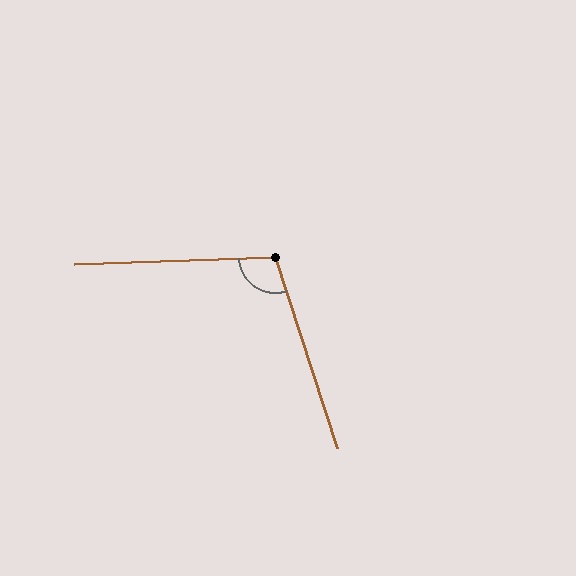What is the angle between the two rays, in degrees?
Approximately 106 degrees.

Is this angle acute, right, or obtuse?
It is obtuse.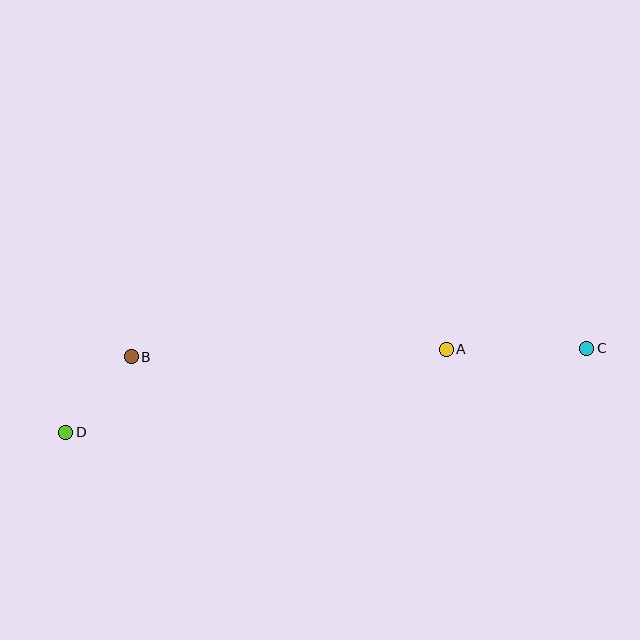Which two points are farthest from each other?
Points C and D are farthest from each other.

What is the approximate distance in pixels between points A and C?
The distance between A and C is approximately 141 pixels.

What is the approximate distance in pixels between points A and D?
The distance between A and D is approximately 389 pixels.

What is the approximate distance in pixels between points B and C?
The distance between B and C is approximately 455 pixels.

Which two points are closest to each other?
Points B and D are closest to each other.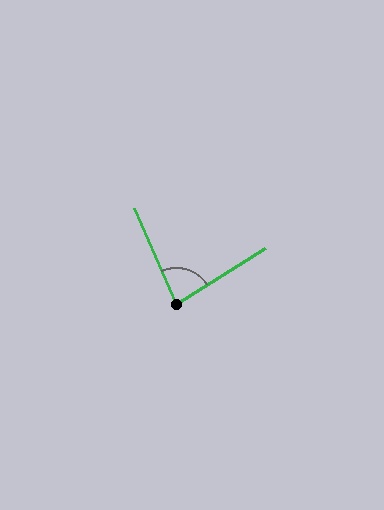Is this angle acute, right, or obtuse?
It is acute.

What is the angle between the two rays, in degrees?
Approximately 81 degrees.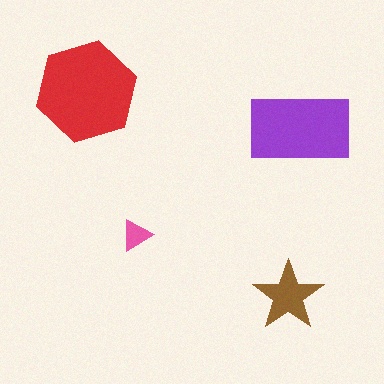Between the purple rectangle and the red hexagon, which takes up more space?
The red hexagon.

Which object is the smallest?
The pink triangle.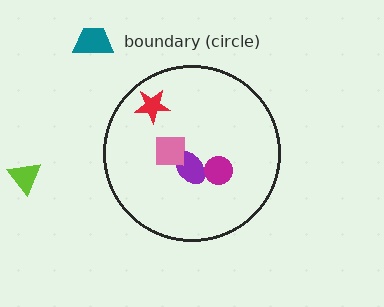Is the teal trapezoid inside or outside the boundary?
Outside.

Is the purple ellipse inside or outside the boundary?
Inside.